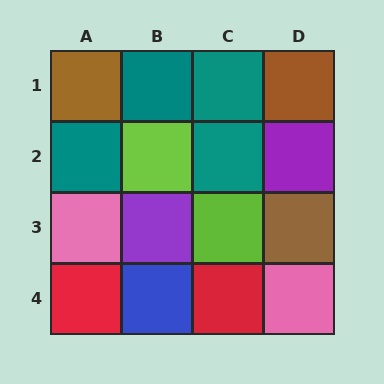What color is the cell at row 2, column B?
Lime.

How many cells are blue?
1 cell is blue.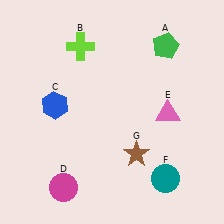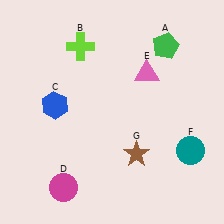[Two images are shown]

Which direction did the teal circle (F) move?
The teal circle (F) moved up.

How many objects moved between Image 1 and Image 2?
2 objects moved between the two images.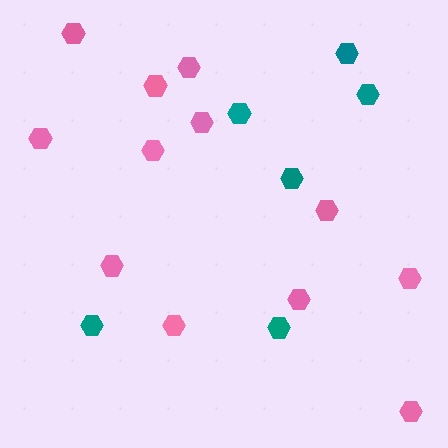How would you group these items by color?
There are 2 groups: one group of pink hexagons (12) and one group of teal hexagons (6).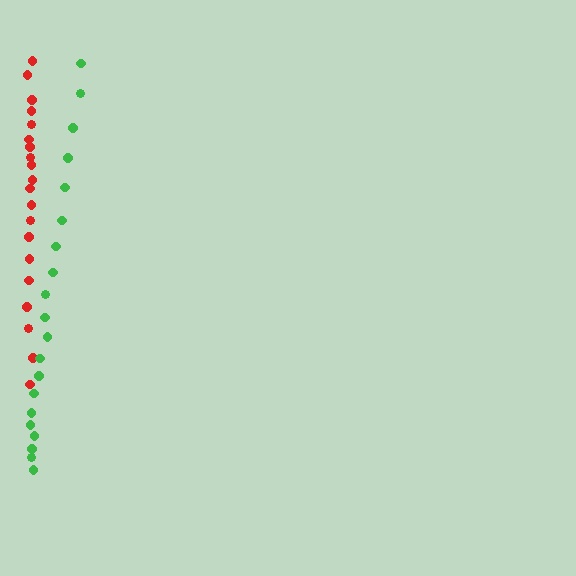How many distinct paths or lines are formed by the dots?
There are 2 distinct paths.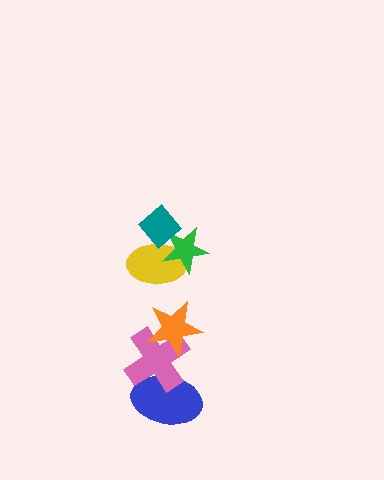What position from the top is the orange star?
The orange star is 4th from the top.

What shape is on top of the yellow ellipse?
The green star is on top of the yellow ellipse.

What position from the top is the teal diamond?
The teal diamond is 1st from the top.